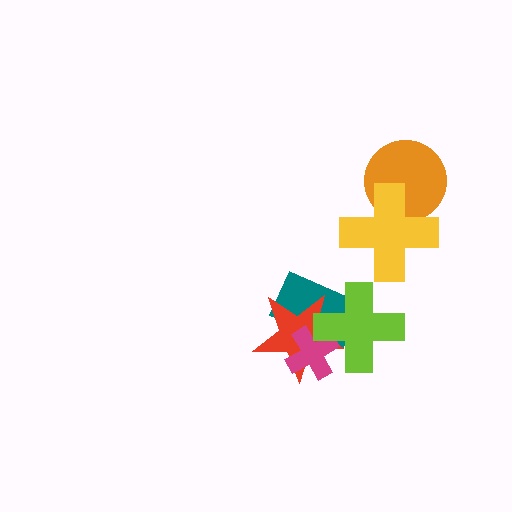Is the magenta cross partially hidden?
Yes, it is partially covered by another shape.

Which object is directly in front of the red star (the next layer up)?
The magenta cross is directly in front of the red star.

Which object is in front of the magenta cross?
The lime cross is in front of the magenta cross.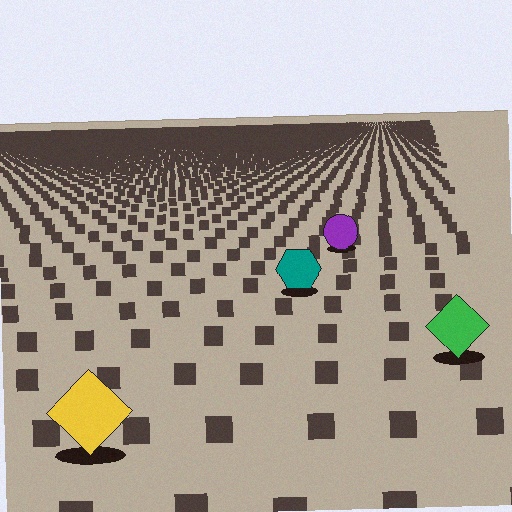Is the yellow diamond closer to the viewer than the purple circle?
Yes. The yellow diamond is closer — you can tell from the texture gradient: the ground texture is coarser near it.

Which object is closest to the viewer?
The yellow diamond is closest. The texture marks near it are larger and more spread out.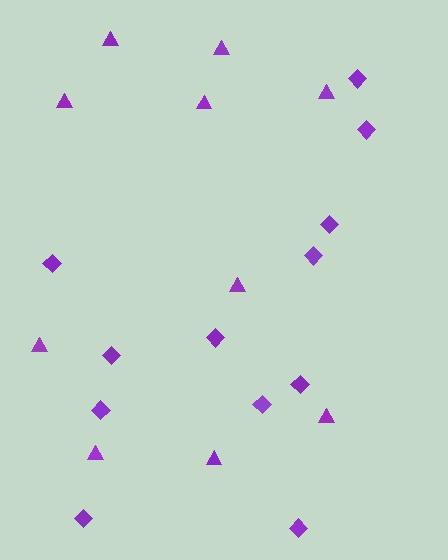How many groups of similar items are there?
There are 2 groups: one group of diamonds (12) and one group of triangles (10).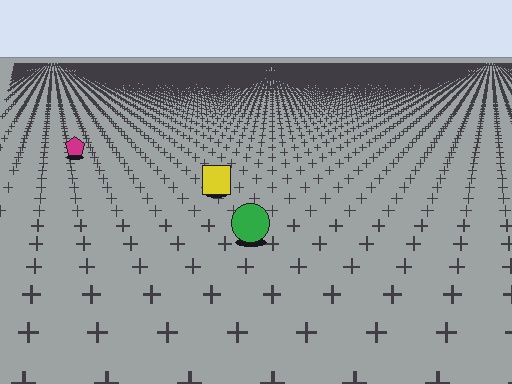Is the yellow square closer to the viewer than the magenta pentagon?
Yes. The yellow square is closer — you can tell from the texture gradient: the ground texture is coarser near it.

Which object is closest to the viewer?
The green circle is closest. The texture marks near it are larger and more spread out.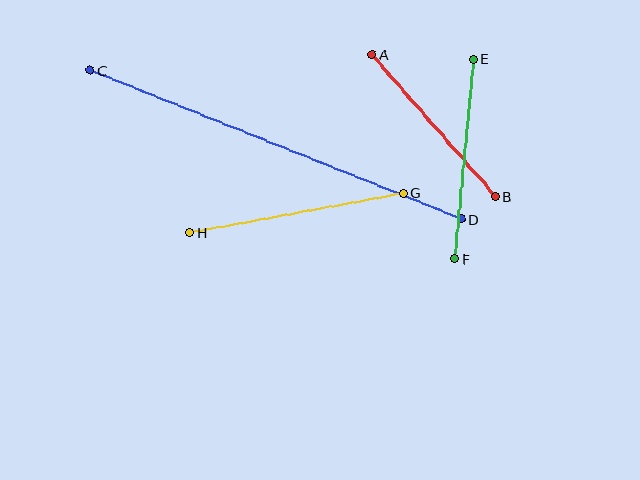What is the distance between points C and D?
The distance is approximately 400 pixels.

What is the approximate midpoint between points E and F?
The midpoint is at approximately (464, 159) pixels.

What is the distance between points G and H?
The distance is approximately 217 pixels.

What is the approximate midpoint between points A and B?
The midpoint is at approximately (434, 125) pixels.